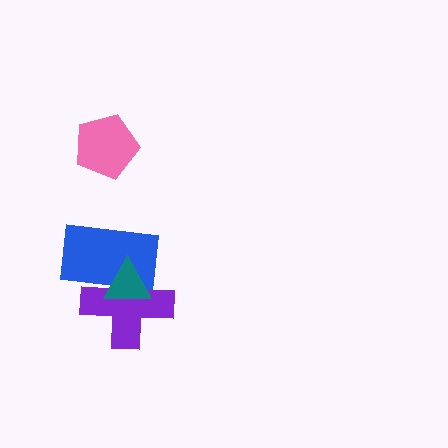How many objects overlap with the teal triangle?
2 objects overlap with the teal triangle.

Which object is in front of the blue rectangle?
The teal triangle is in front of the blue rectangle.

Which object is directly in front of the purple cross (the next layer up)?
The blue rectangle is directly in front of the purple cross.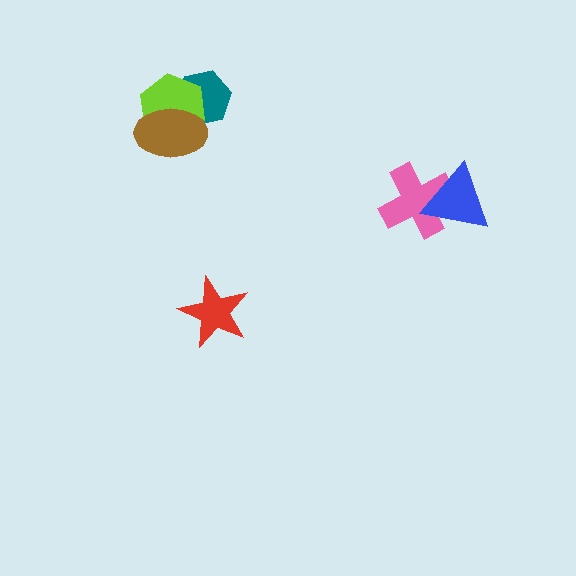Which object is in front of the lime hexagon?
The brown ellipse is in front of the lime hexagon.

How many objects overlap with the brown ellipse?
2 objects overlap with the brown ellipse.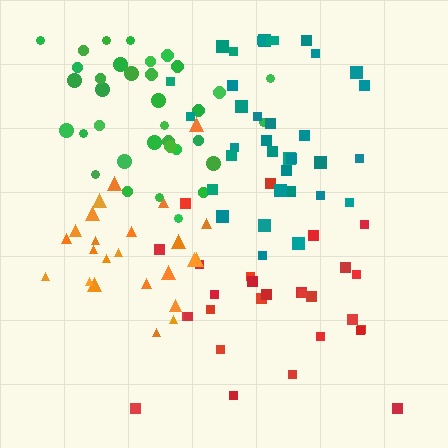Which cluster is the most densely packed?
Orange.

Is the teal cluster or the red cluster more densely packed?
Teal.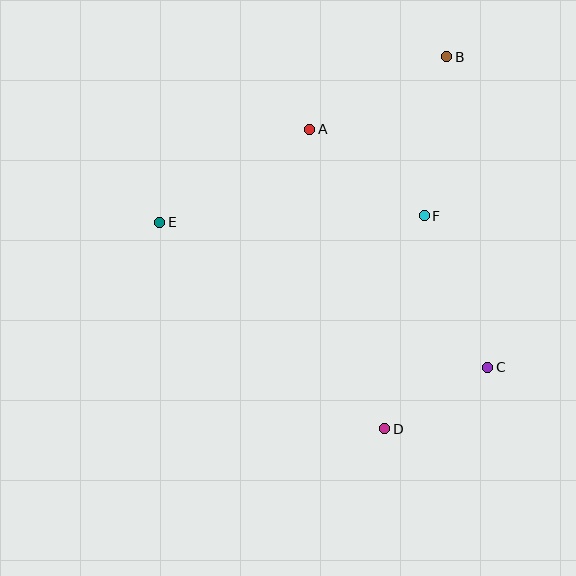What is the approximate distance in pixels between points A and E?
The distance between A and E is approximately 177 pixels.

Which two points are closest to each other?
Points C and D are closest to each other.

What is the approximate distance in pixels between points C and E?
The distance between C and E is approximately 359 pixels.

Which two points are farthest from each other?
Points B and D are farthest from each other.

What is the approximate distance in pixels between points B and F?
The distance between B and F is approximately 161 pixels.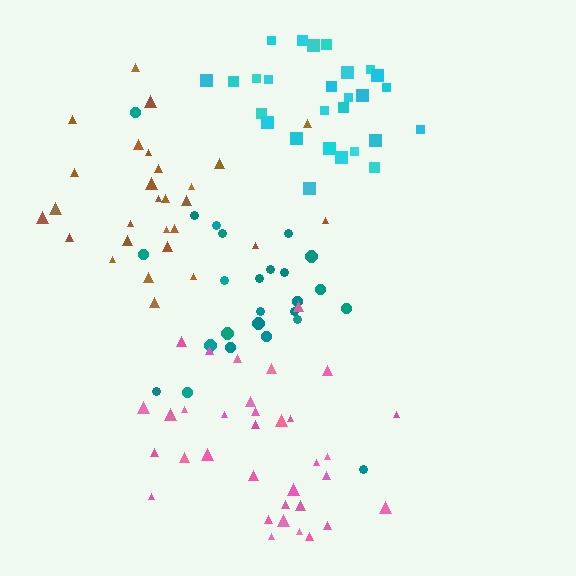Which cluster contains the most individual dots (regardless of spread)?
Pink (35).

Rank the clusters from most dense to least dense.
cyan, pink, brown, teal.